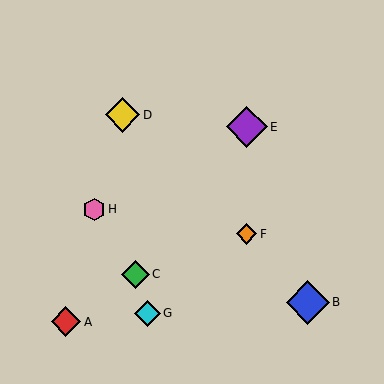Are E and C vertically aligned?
No, E is at x≈247 and C is at x≈136.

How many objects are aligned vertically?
2 objects (E, F) are aligned vertically.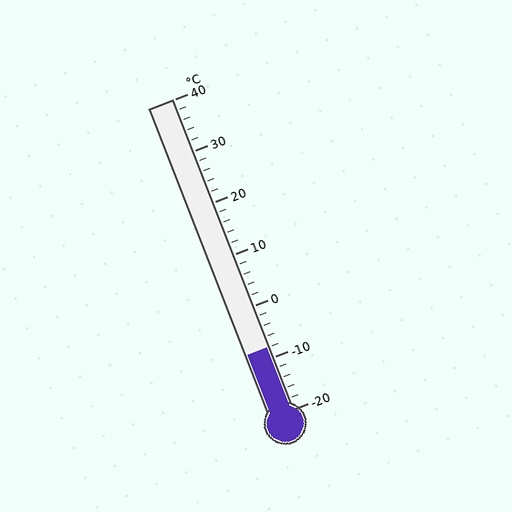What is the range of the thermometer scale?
The thermometer scale ranges from -20°C to 40°C.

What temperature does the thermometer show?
The thermometer shows approximately -8°C.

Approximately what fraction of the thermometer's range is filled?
The thermometer is filled to approximately 20% of its range.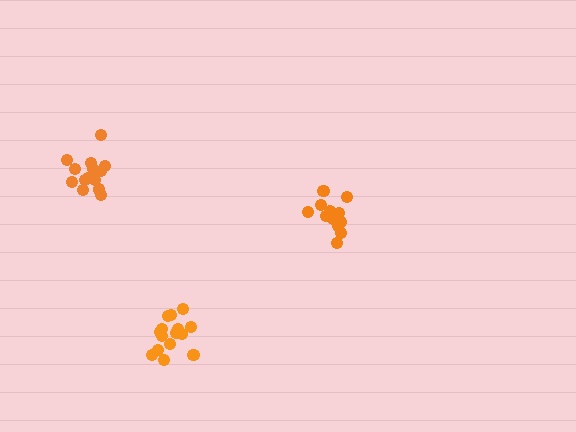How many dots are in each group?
Group 1: 15 dots, Group 2: 14 dots, Group 3: 13 dots (42 total).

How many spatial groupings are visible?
There are 3 spatial groupings.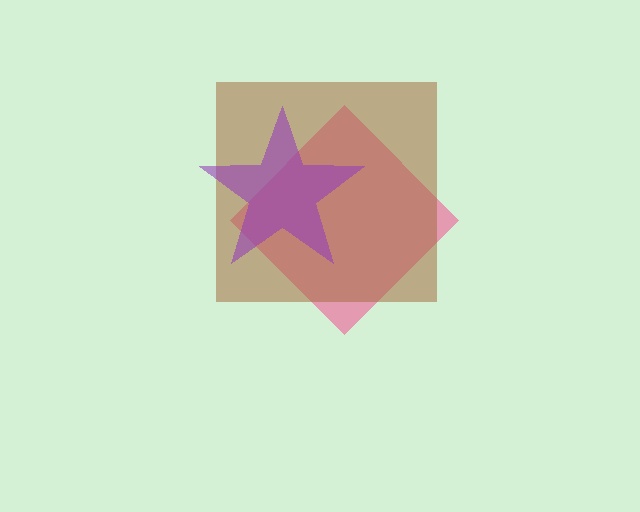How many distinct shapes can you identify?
There are 3 distinct shapes: a pink diamond, a brown square, a purple star.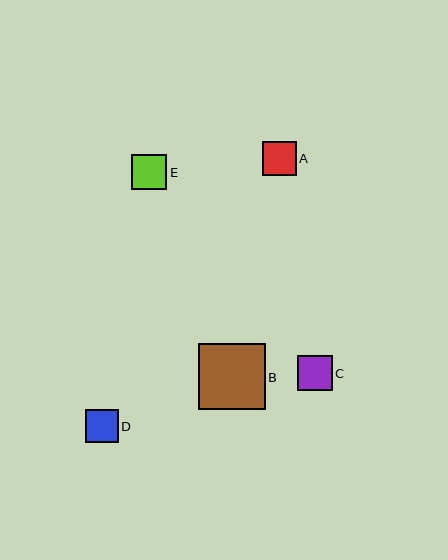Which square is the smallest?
Square D is the smallest with a size of approximately 33 pixels.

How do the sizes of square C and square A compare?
Square C and square A are approximately the same size.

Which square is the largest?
Square B is the largest with a size of approximately 66 pixels.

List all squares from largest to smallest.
From largest to smallest: B, E, C, A, D.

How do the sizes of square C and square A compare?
Square C and square A are approximately the same size.